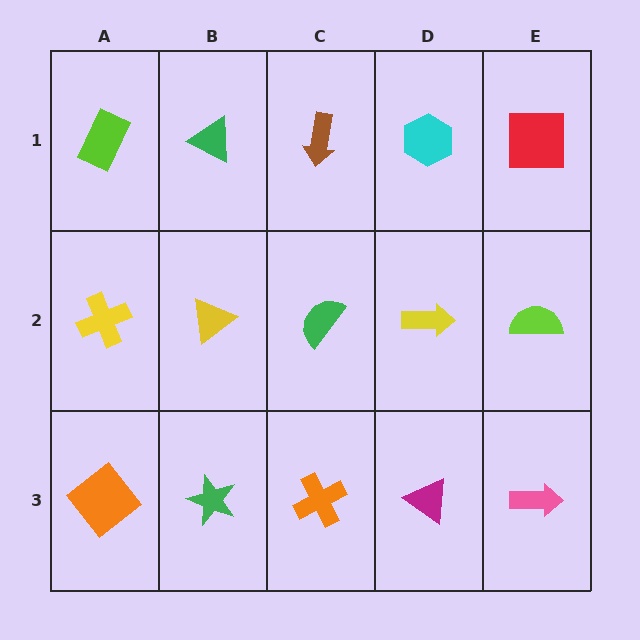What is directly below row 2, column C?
An orange cross.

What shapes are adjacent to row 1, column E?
A lime semicircle (row 2, column E), a cyan hexagon (row 1, column D).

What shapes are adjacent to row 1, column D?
A yellow arrow (row 2, column D), a brown arrow (row 1, column C), a red square (row 1, column E).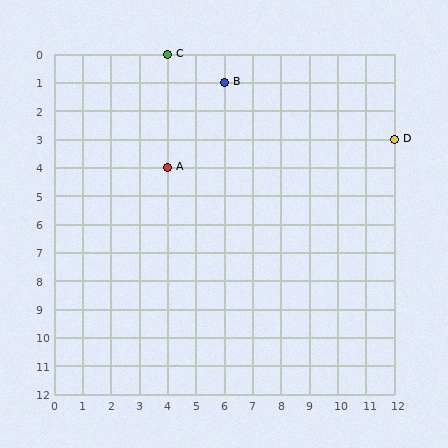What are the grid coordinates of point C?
Point C is at grid coordinates (4, 0).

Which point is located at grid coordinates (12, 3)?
Point D is at (12, 3).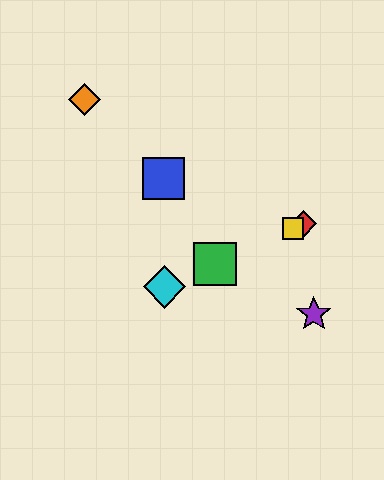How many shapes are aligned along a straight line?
4 shapes (the red diamond, the green square, the yellow square, the cyan diamond) are aligned along a straight line.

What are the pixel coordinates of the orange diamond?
The orange diamond is at (84, 100).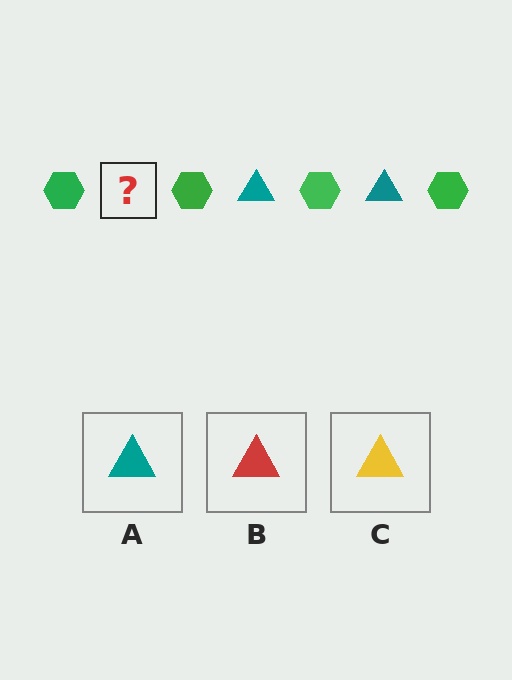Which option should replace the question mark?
Option A.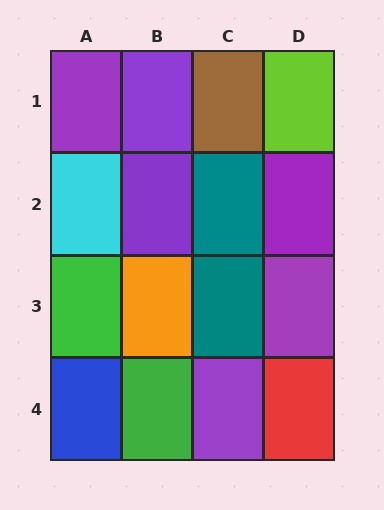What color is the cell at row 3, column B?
Orange.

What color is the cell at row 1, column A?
Purple.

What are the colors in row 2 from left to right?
Cyan, purple, teal, purple.